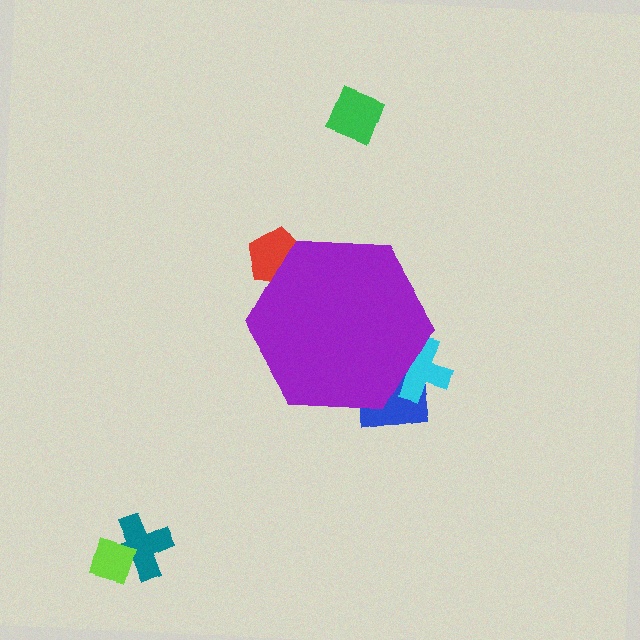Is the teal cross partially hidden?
No, the teal cross is fully visible.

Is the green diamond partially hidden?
No, the green diamond is fully visible.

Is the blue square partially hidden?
Yes, the blue square is partially hidden behind the purple hexagon.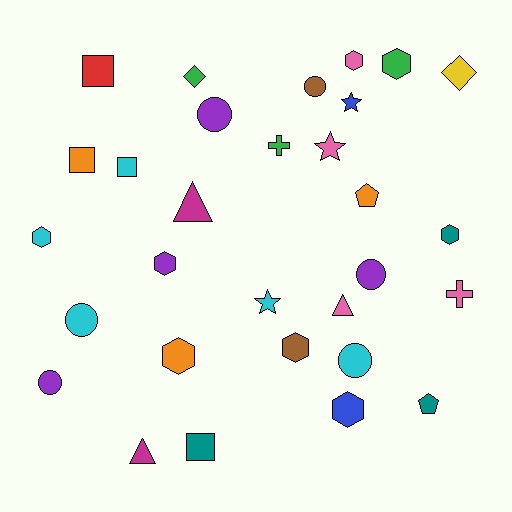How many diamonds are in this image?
There are 2 diamonds.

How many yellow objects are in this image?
There is 1 yellow object.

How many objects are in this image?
There are 30 objects.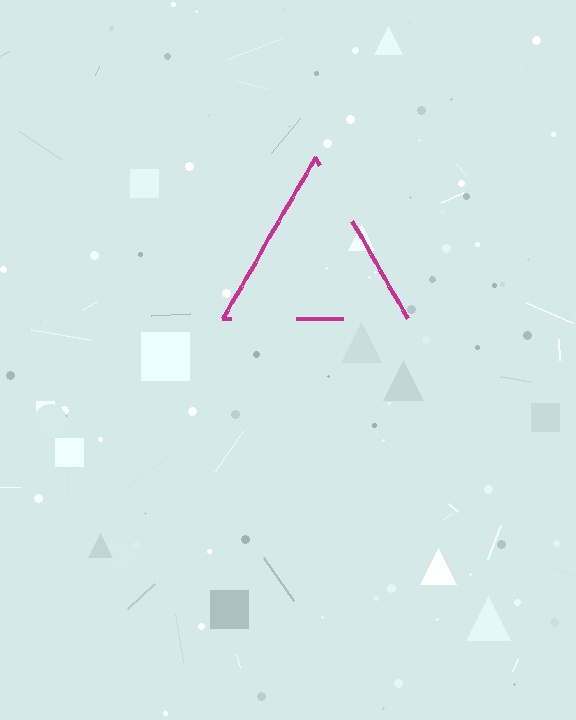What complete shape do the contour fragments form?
The contour fragments form a triangle.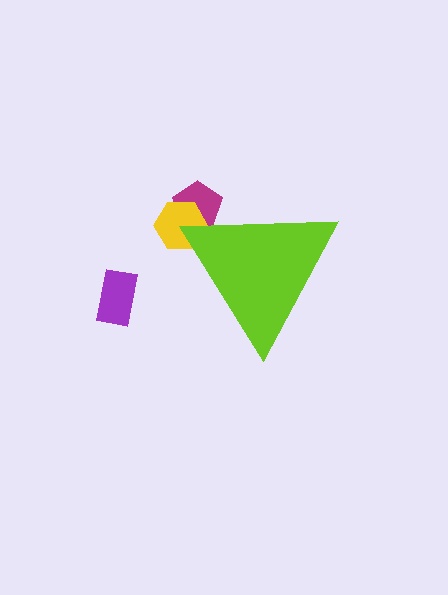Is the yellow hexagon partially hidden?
Yes, the yellow hexagon is partially hidden behind the lime triangle.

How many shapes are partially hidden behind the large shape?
2 shapes are partially hidden.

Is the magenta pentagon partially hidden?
Yes, the magenta pentagon is partially hidden behind the lime triangle.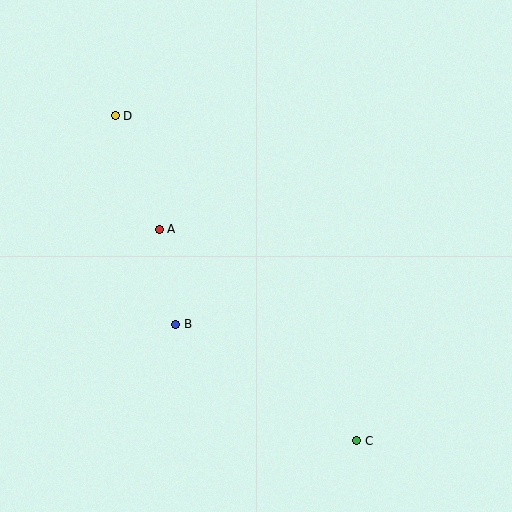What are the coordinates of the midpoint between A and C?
The midpoint between A and C is at (258, 335).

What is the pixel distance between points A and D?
The distance between A and D is 122 pixels.